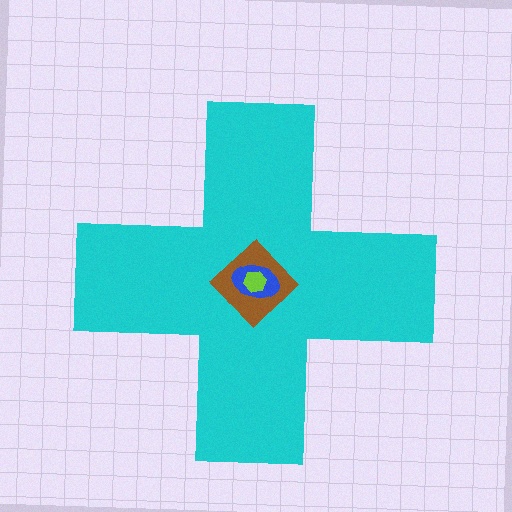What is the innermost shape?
The lime hexagon.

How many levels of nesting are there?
4.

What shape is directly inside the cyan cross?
The brown diamond.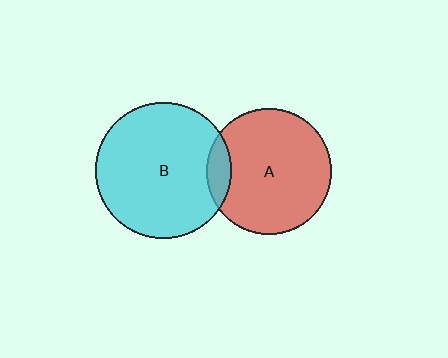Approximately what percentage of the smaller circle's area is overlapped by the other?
Approximately 10%.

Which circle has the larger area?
Circle B (cyan).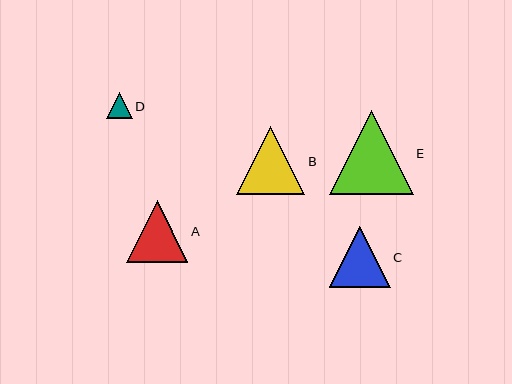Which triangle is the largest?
Triangle E is the largest with a size of approximately 84 pixels.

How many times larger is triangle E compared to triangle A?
Triangle E is approximately 1.4 times the size of triangle A.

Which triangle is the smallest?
Triangle D is the smallest with a size of approximately 26 pixels.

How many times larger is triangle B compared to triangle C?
Triangle B is approximately 1.1 times the size of triangle C.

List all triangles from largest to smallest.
From largest to smallest: E, B, A, C, D.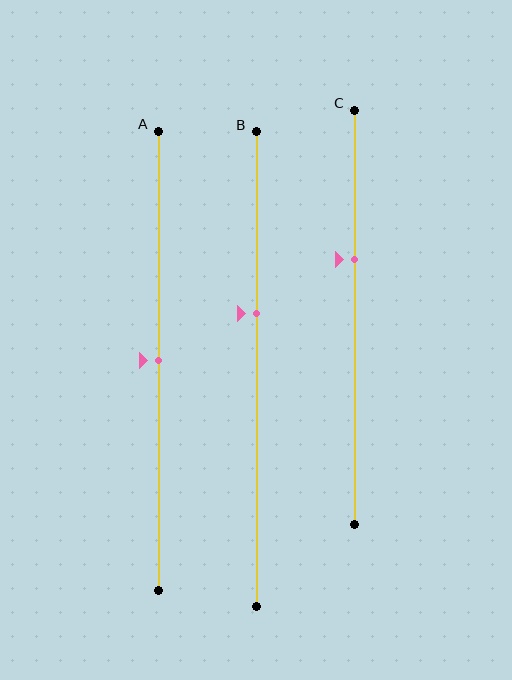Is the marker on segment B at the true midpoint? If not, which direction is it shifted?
No, the marker on segment B is shifted upward by about 12% of the segment length.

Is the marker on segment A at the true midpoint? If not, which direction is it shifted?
Yes, the marker on segment A is at the true midpoint.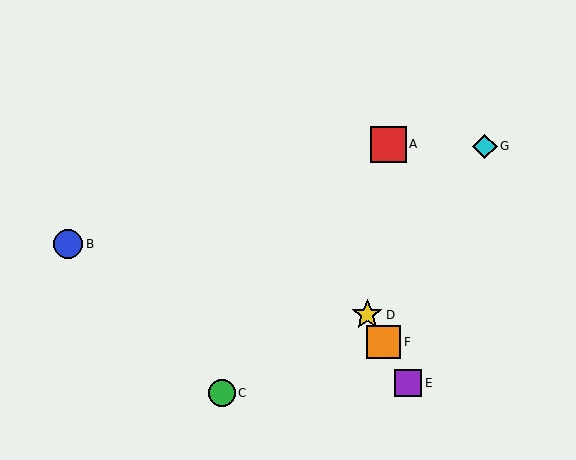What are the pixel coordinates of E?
Object E is at (408, 383).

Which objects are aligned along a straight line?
Objects D, E, F are aligned along a straight line.